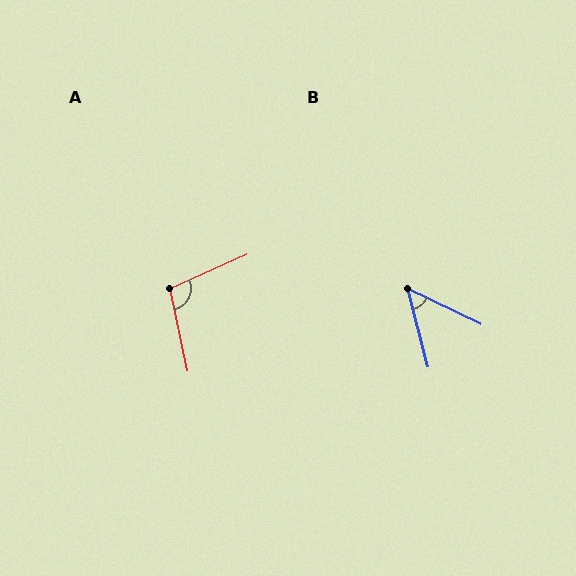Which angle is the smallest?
B, at approximately 49 degrees.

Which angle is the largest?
A, at approximately 102 degrees.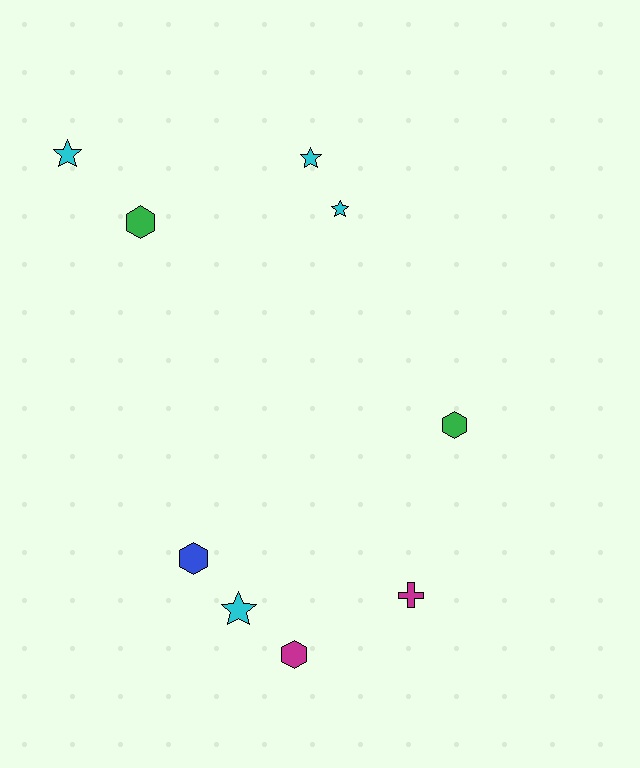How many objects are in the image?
There are 9 objects.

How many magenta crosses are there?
There is 1 magenta cross.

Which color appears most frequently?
Cyan, with 4 objects.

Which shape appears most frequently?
Hexagon, with 4 objects.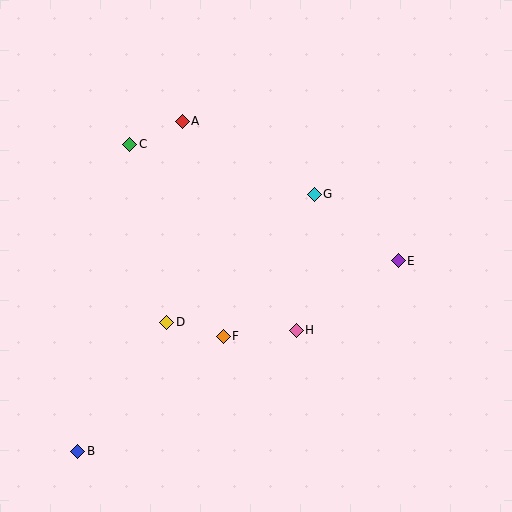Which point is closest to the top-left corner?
Point C is closest to the top-left corner.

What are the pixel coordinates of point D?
Point D is at (167, 322).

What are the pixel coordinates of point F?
Point F is at (223, 336).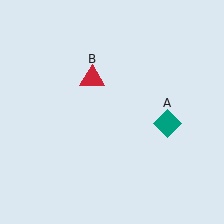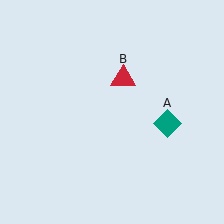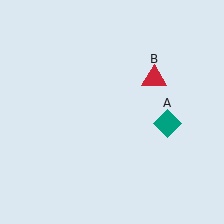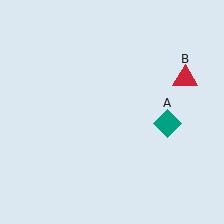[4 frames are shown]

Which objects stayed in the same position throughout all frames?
Teal diamond (object A) remained stationary.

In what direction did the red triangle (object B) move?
The red triangle (object B) moved right.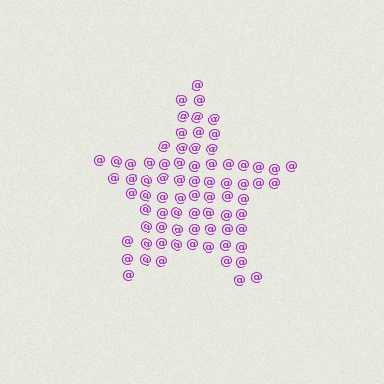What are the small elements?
The small elements are at signs.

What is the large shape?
The large shape is a star.